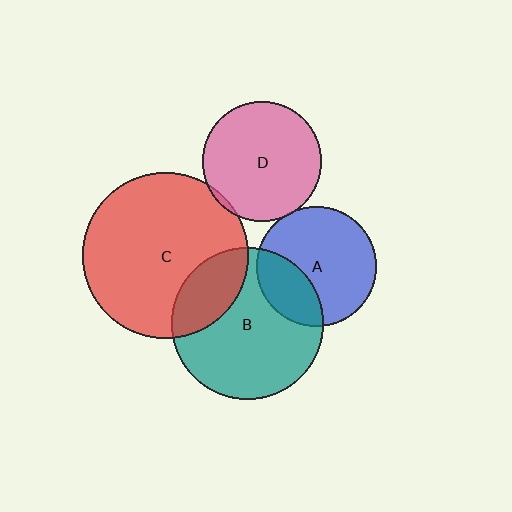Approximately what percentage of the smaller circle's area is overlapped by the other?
Approximately 25%.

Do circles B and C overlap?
Yes.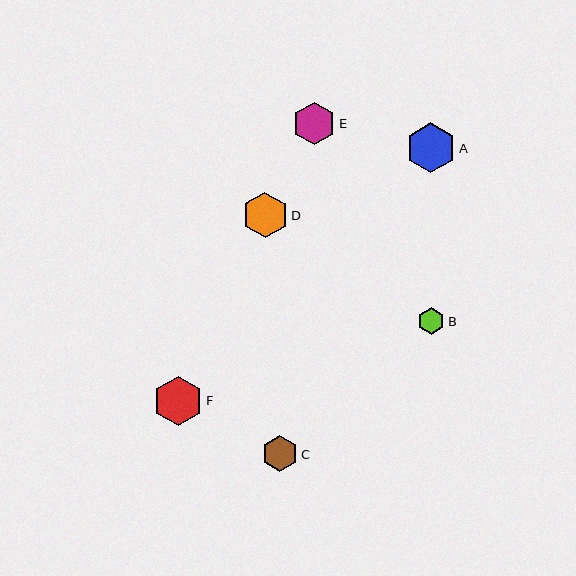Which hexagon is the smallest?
Hexagon B is the smallest with a size of approximately 27 pixels.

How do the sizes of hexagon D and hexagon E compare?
Hexagon D and hexagon E are approximately the same size.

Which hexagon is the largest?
Hexagon A is the largest with a size of approximately 50 pixels.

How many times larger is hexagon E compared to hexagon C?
Hexagon E is approximately 1.2 times the size of hexagon C.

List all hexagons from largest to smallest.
From largest to smallest: A, F, D, E, C, B.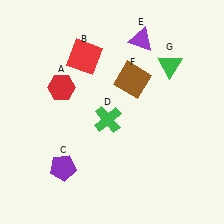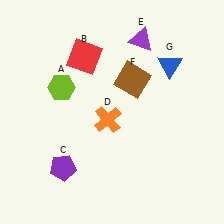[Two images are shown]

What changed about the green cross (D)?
In Image 1, D is green. In Image 2, it changed to orange.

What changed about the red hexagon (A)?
In Image 1, A is red. In Image 2, it changed to lime.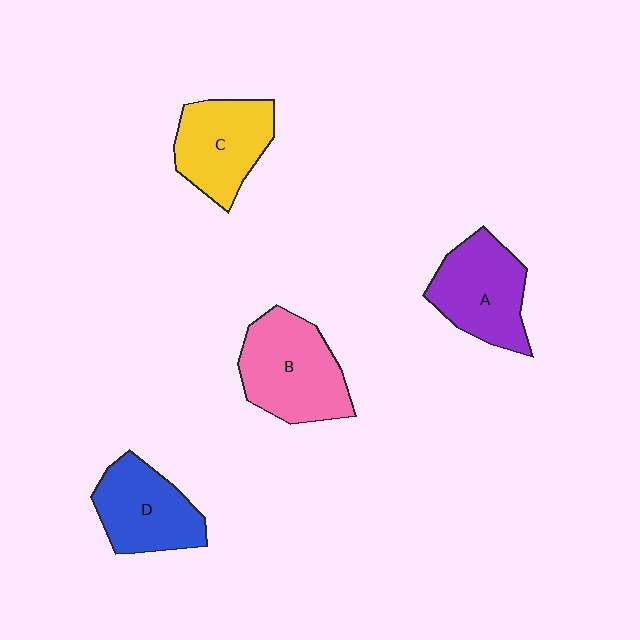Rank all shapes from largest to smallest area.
From largest to smallest: B (pink), A (purple), C (yellow), D (blue).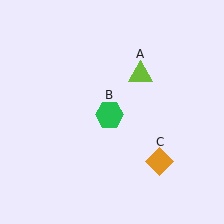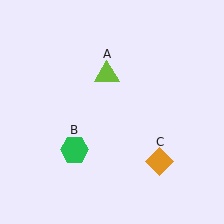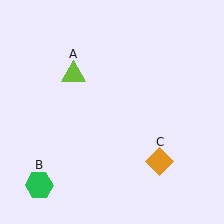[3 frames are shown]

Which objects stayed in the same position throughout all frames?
Orange diamond (object C) remained stationary.